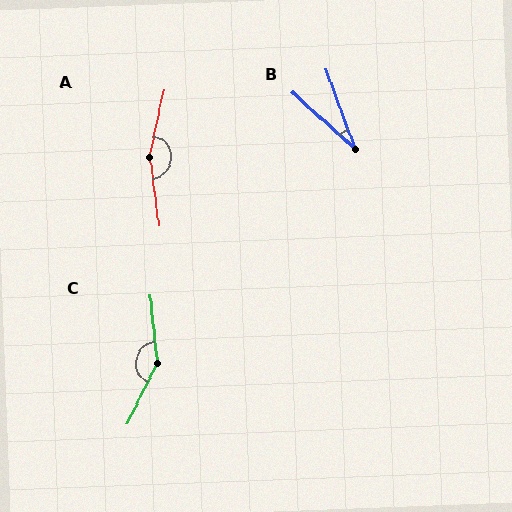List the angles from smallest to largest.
B (27°), C (148°), A (160°).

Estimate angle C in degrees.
Approximately 148 degrees.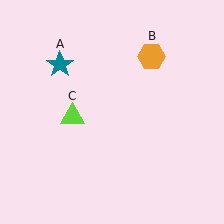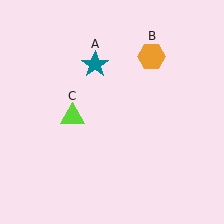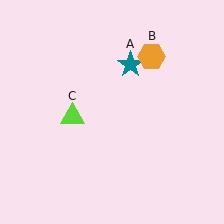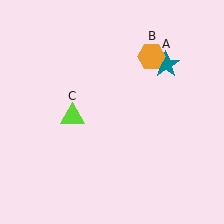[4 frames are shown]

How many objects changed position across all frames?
1 object changed position: teal star (object A).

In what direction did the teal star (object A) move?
The teal star (object A) moved right.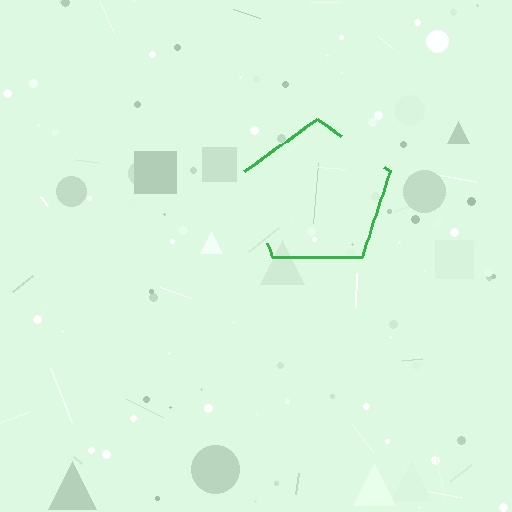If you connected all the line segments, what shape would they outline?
They would outline a pentagon.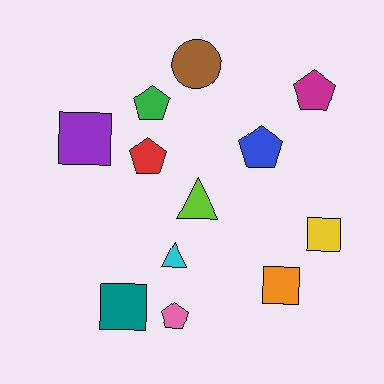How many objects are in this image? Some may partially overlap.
There are 12 objects.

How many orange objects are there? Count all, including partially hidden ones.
There is 1 orange object.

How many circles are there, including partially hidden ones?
There is 1 circle.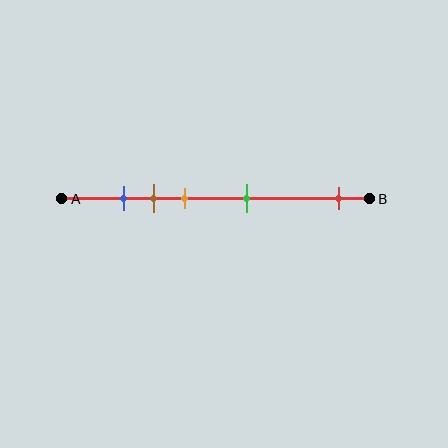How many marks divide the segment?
There are 5 marks dividing the segment.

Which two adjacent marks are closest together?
The blue and brown marks are the closest adjacent pair.